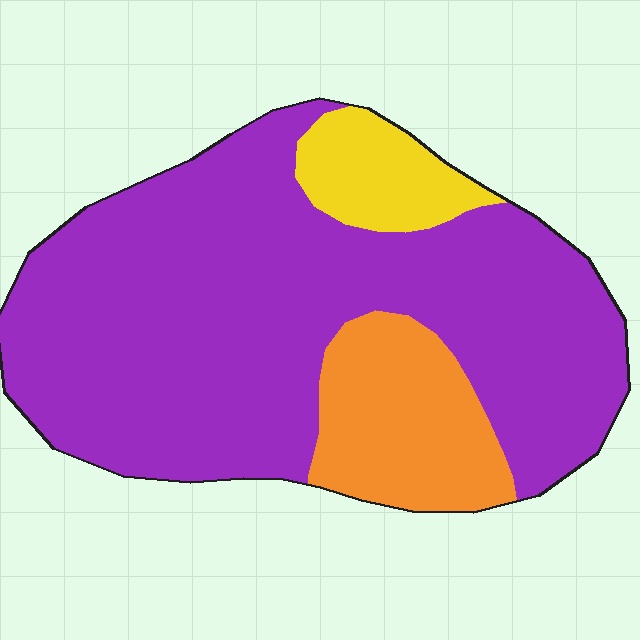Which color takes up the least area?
Yellow, at roughly 10%.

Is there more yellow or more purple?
Purple.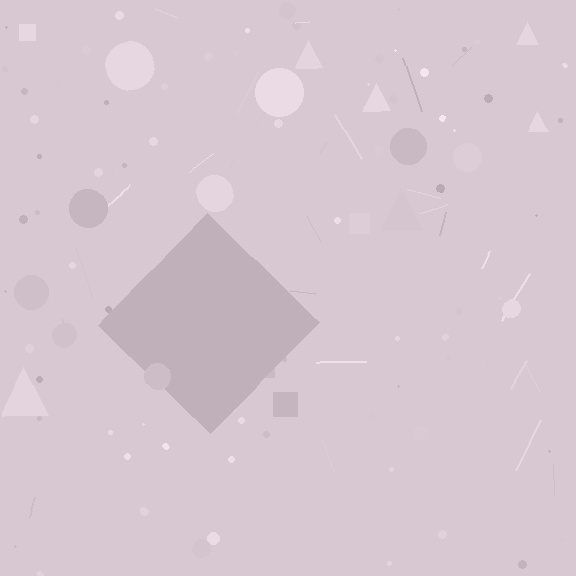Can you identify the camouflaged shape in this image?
The camouflaged shape is a diamond.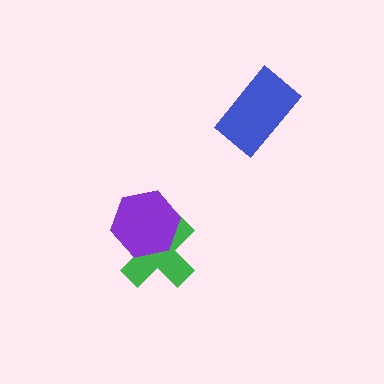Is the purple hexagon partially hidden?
No, no other shape covers it.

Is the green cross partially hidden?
Yes, it is partially covered by another shape.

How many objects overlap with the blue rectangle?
0 objects overlap with the blue rectangle.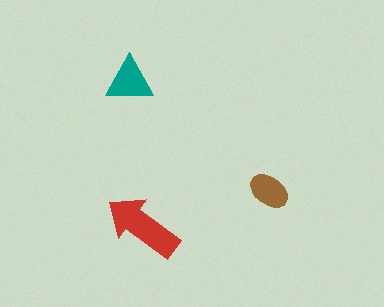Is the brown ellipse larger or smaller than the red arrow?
Smaller.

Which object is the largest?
The red arrow.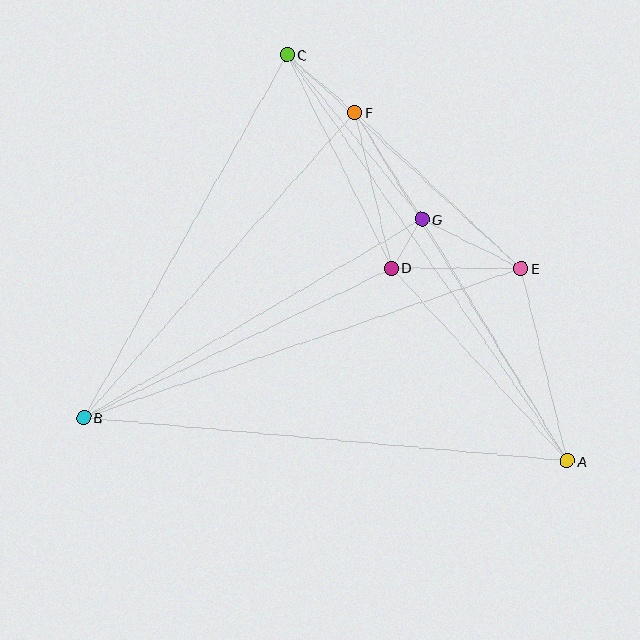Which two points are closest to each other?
Points D and G are closest to each other.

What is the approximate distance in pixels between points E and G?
The distance between E and G is approximately 111 pixels.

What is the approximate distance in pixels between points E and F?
The distance between E and F is approximately 228 pixels.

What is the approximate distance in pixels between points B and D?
The distance between B and D is approximately 343 pixels.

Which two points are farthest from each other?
Points A and C are farthest from each other.